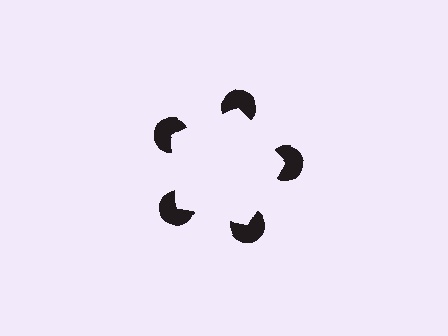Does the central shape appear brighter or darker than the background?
It typically appears slightly brighter than the background, even though no actual brightness change is drawn.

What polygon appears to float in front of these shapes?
An illusory pentagon — its edges are inferred from the aligned wedge cuts in the pac-man discs, not physically drawn.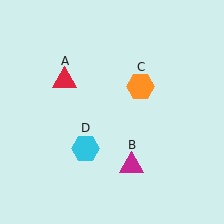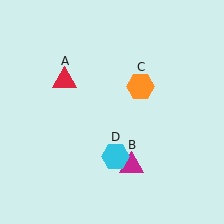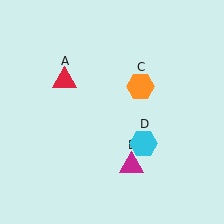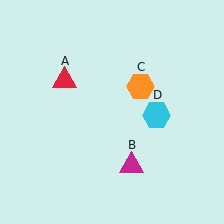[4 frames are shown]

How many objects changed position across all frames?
1 object changed position: cyan hexagon (object D).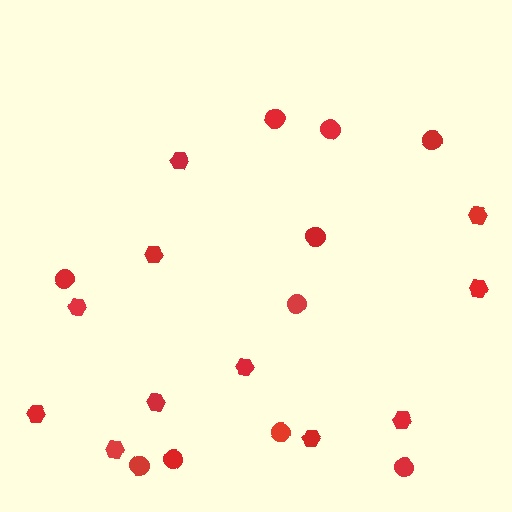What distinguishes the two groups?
There are 2 groups: one group of hexagons (11) and one group of circles (10).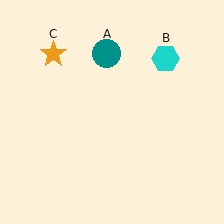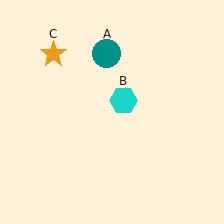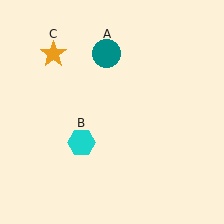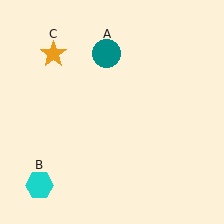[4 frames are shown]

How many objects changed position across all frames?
1 object changed position: cyan hexagon (object B).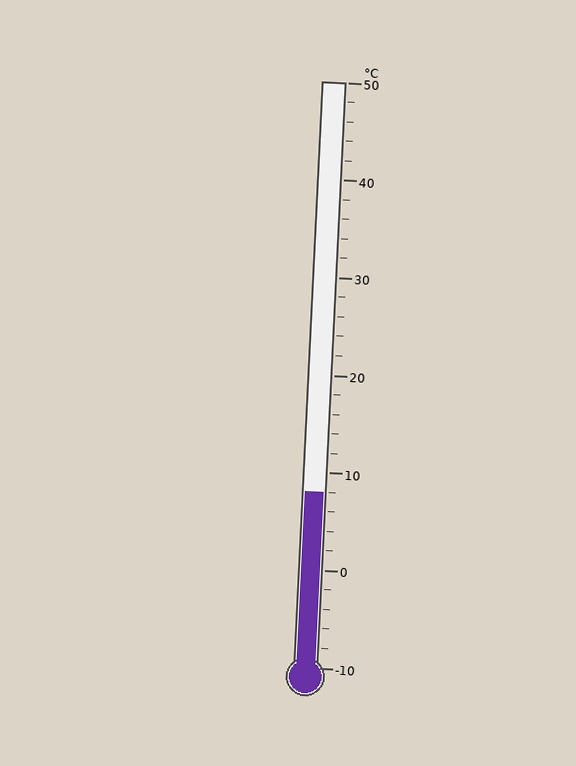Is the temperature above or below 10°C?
The temperature is below 10°C.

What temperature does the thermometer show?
The thermometer shows approximately 8°C.